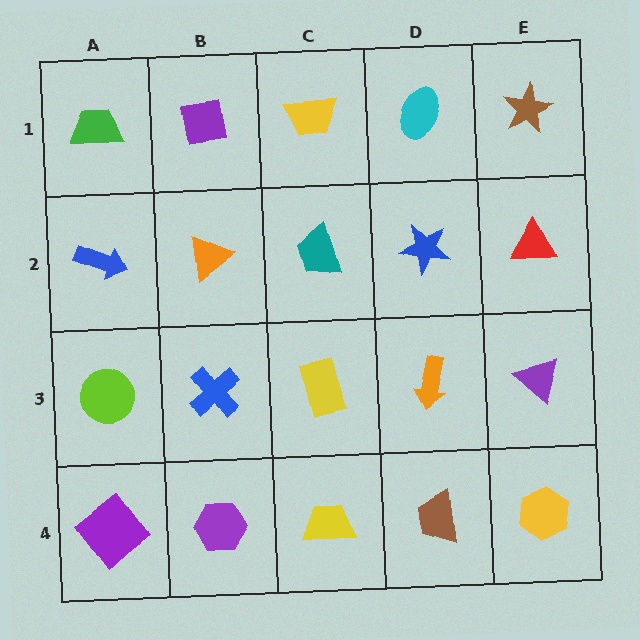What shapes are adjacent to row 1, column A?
A blue arrow (row 2, column A), a purple square (row 1, column B).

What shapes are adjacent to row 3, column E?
A red triangle (row 2, column E), a yellow hexagon (row 4, column E), an orange arrow (row 3, column D).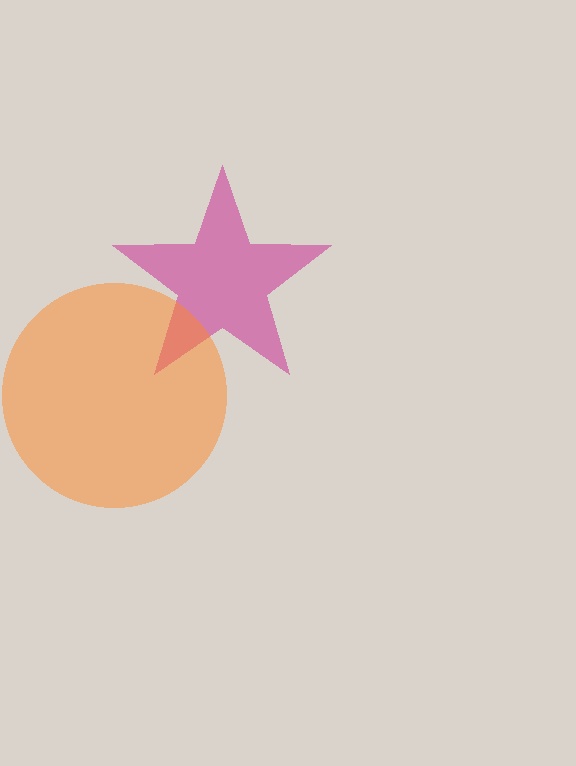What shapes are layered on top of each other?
The layered shapes are: a magenta star, an orange circle.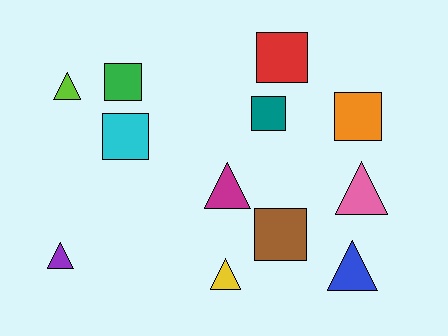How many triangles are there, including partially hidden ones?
There are 6 triangles.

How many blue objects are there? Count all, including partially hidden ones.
There is 1 blue object.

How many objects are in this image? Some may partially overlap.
There are 12 objects.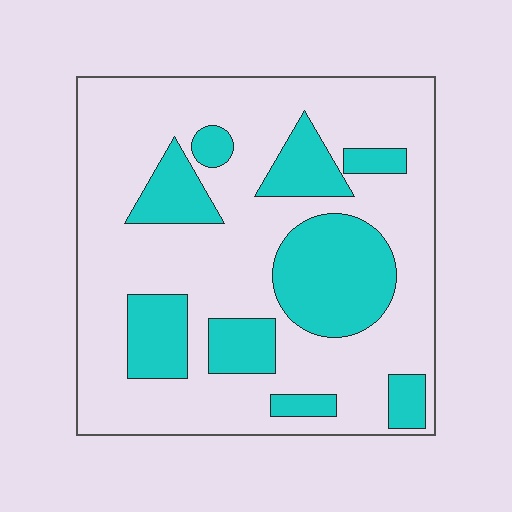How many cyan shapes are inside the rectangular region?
9.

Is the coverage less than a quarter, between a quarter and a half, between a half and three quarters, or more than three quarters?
Between a quarter and a half.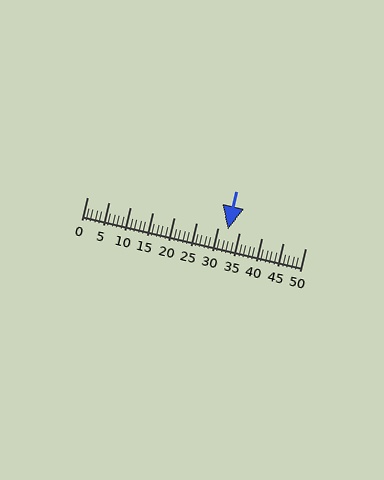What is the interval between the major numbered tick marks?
The major tick marks are spaced 5 units apart.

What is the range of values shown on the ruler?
The ruler shows values from 0 to 50.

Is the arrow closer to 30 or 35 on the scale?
The arrow is closer to 30.